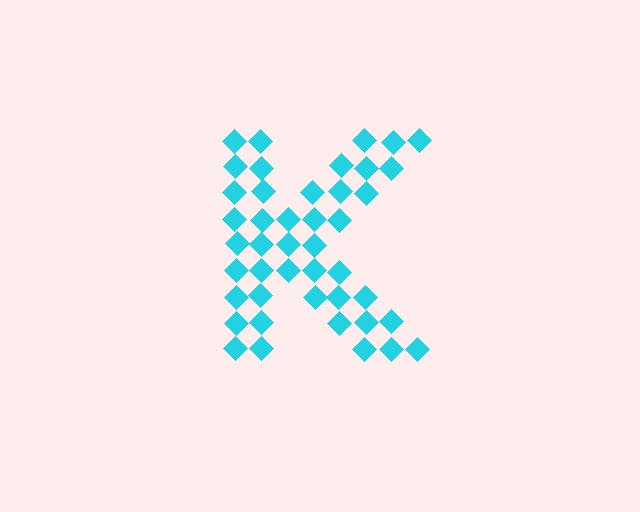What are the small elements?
The small elements are diamonds.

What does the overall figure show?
The overall figure shows the letter K.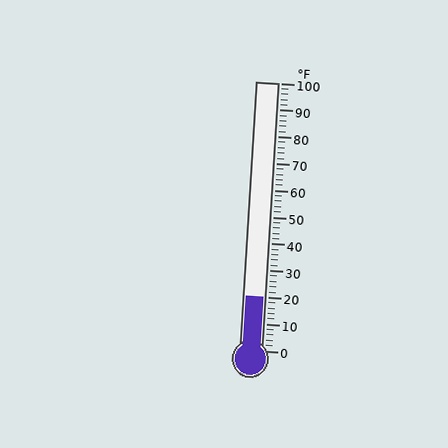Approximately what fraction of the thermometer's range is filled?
The thermometer is filled to approximately 20% of its range.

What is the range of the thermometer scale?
The thermometer scale ranges from 0°F to 100°F.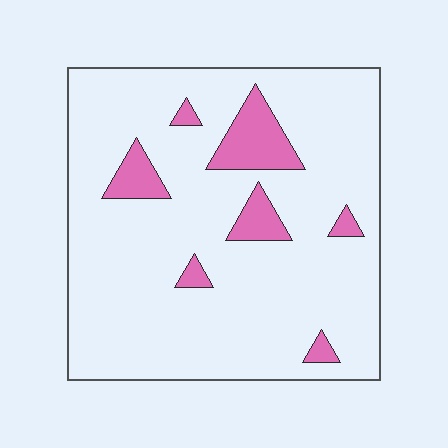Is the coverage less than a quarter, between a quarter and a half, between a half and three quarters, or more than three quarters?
Less than a quarter.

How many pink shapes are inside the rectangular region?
7.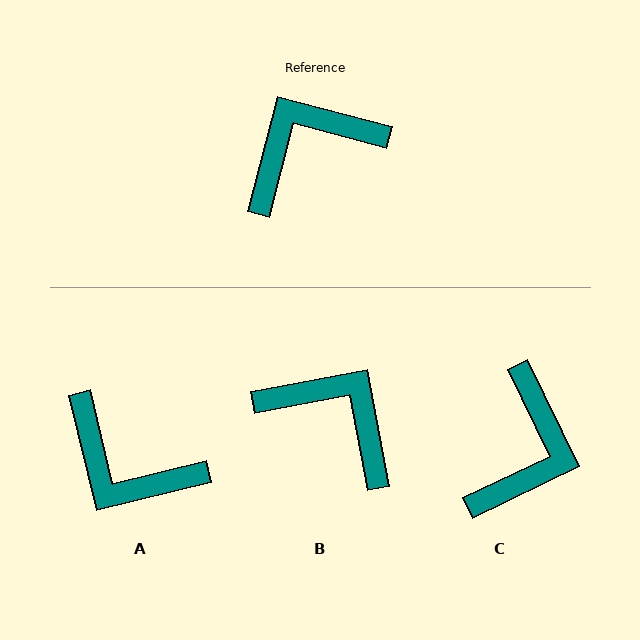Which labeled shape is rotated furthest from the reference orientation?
C, about 140 degrees away.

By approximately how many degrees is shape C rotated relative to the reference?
Approximately 140 degrees clockwise.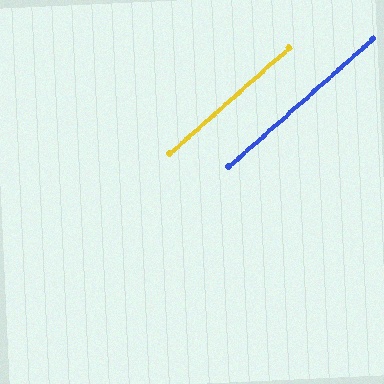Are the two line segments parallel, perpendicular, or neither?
Parallel — their directions differ by only 0.1°.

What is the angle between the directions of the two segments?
Approximately 0 degrees.